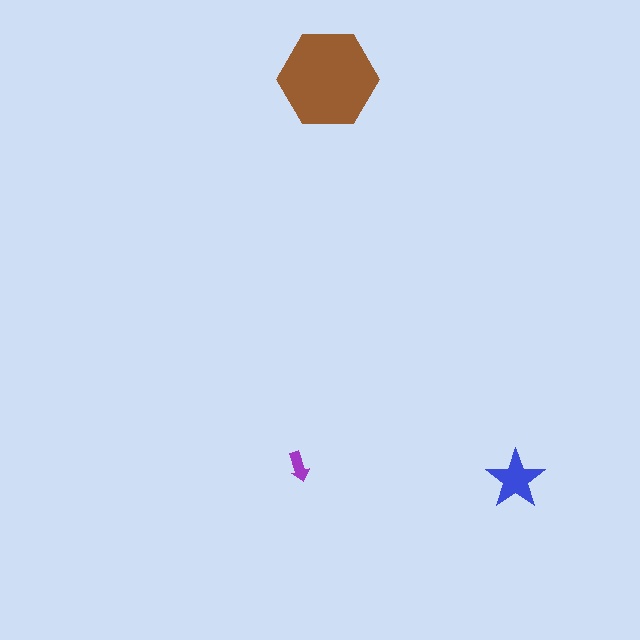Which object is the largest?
The brown hexagon.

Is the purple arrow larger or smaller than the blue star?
Smaller.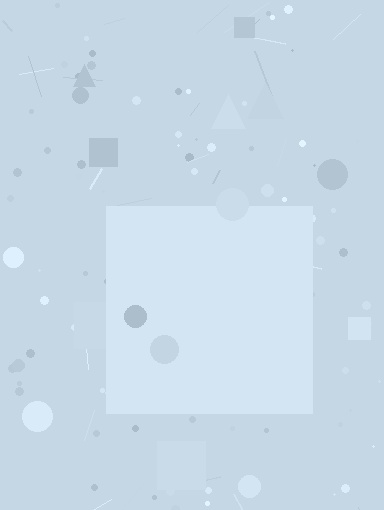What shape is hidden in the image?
A square is hidden in the image.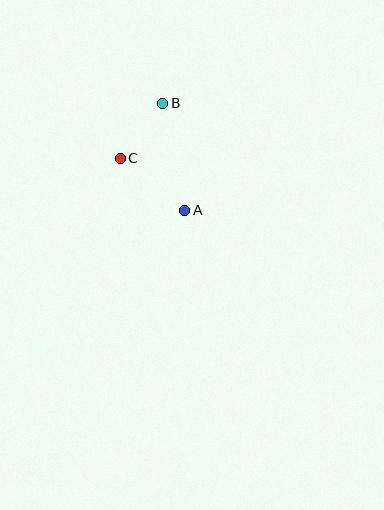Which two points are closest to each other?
Points B and C are closest to each other.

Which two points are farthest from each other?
Points A and B are farthest from each other.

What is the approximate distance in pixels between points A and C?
The distance between A and C is approximately 83 pixels.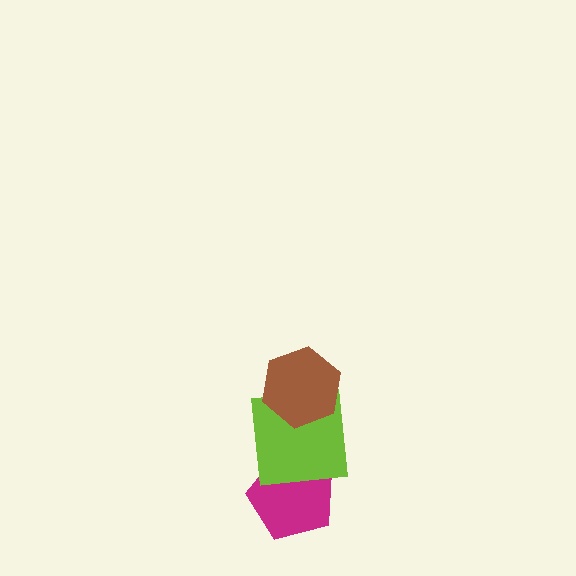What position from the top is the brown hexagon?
The brown hexagon is 1st from the top.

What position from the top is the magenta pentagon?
The magenta pentagon is 3rd from the top.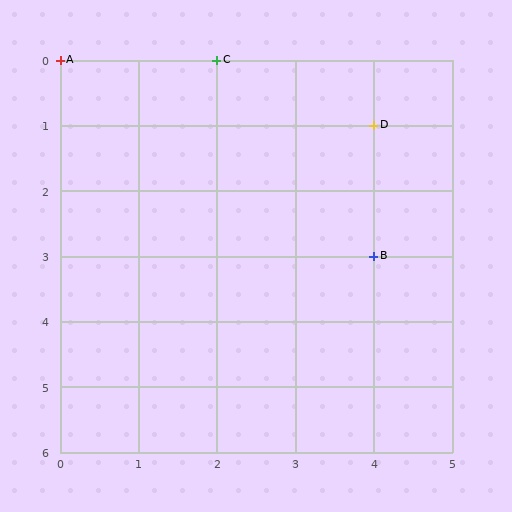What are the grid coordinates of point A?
Point A is at grid coordinates (0, 0).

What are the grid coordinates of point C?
Point C is at grid coordinates (2, 0).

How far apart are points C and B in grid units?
Points C and B are 2 columns and 3 rows apart (about 3.6 grid units diagonally).